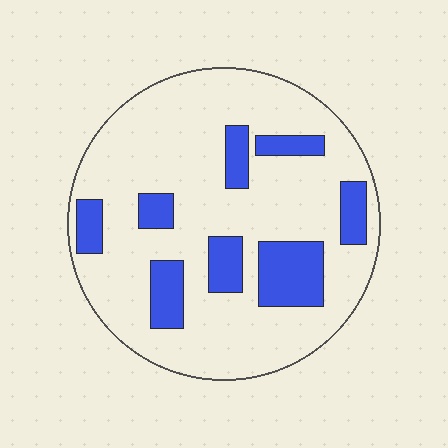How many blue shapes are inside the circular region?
8.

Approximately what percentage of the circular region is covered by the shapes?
Approximately 20%.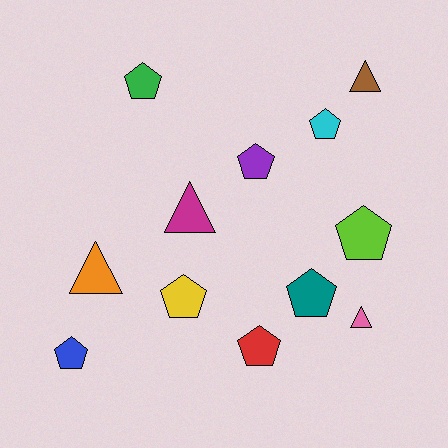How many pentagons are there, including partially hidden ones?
There are 8 pentagons.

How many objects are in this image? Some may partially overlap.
There are 12 objects.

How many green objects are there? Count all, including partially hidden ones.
There is 1 green object.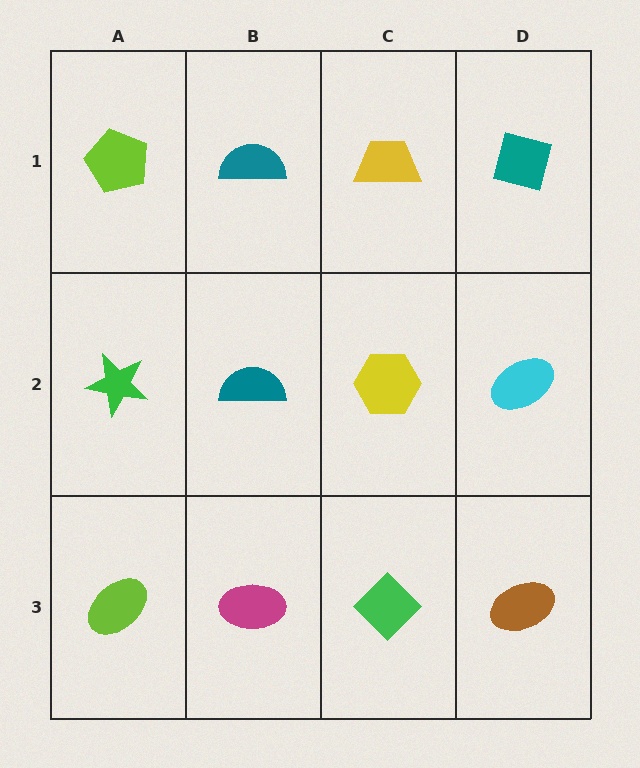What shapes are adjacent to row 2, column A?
A lime pentagon (row 1, column A), a lime ellipse (row 3, column A), a teal semicircle (row 2, column B).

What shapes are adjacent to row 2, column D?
A teal square (row 1, column D), a brown ellipse (row 3, column D), a yellow hexagon (row 2, column C).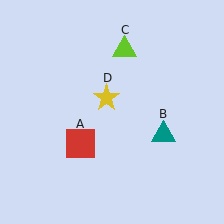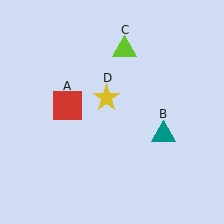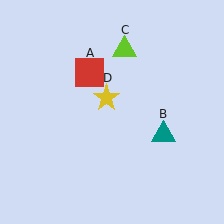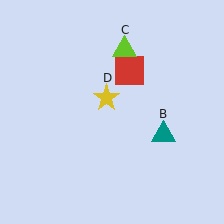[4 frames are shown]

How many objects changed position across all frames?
1 object changed position: red square (object A).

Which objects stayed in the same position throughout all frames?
Teal triangle (object B) and lime triangle (object C) and yellow star (object D) remained stationary.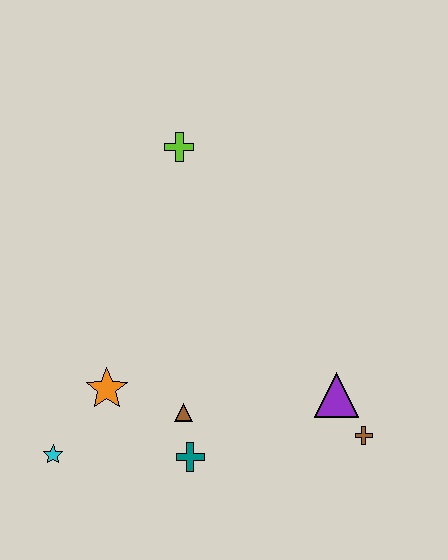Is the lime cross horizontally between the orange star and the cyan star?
No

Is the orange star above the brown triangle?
Yes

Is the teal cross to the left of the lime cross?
No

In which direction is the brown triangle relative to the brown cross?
The brown triangle is to the left of the brown cross.